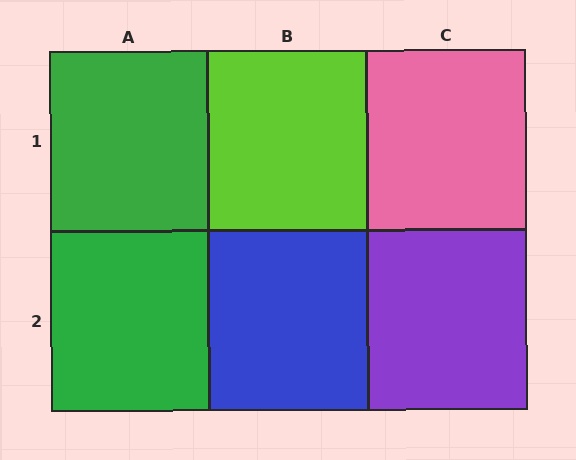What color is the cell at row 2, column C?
Purple.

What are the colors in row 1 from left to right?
Green, lime, pink.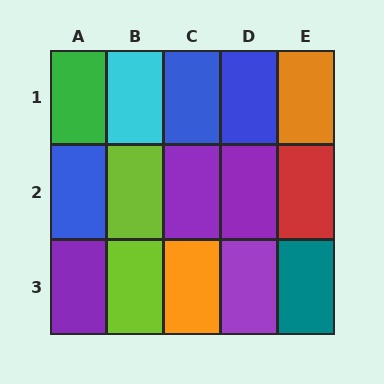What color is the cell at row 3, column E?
Teal.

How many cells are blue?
3 cells are blue.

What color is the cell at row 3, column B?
Lime.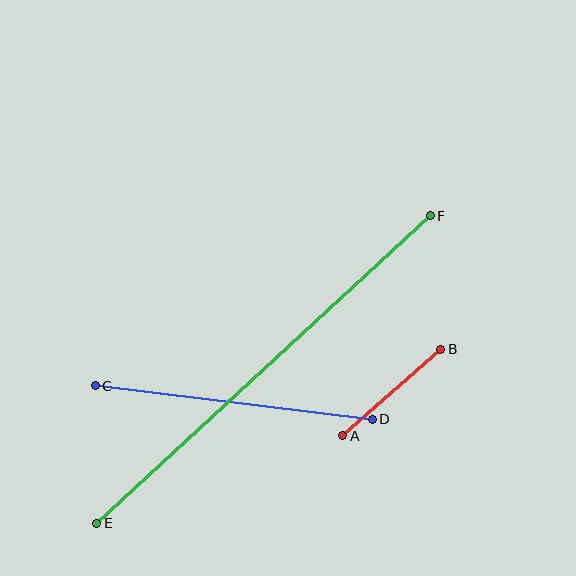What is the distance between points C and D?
The distance is approximately 279 pixels.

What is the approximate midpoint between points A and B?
The midpoint is at approximately (392, 392) pixels.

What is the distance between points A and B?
The distance is approximately 131 pixels.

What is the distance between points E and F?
The distance is approximately 453 pixels.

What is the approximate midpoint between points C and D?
The midpoint is at approximately (234, 403) pixels.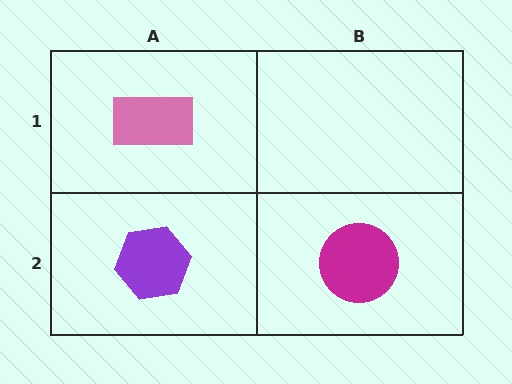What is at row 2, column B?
A magenta circle.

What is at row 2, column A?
A purple hexagon.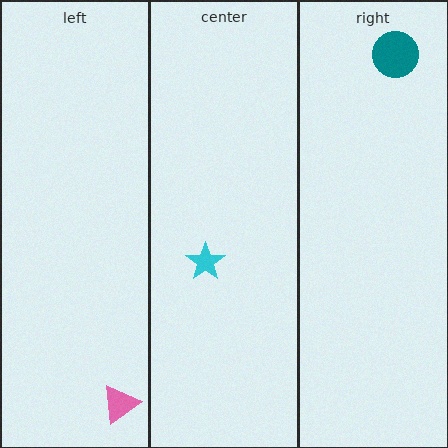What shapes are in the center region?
The cyan star.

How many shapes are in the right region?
1.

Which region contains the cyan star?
The center region.